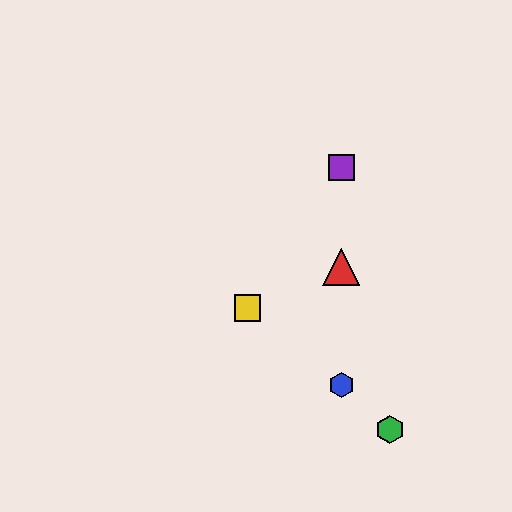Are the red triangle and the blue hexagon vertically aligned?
Yes, both are at x≈341.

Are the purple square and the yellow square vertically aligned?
No, the purple square is at x≈341 and the yellow square is at x≈248.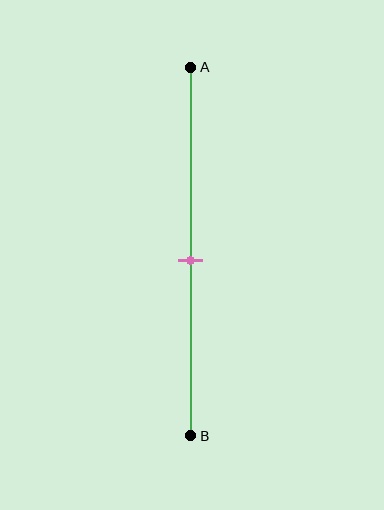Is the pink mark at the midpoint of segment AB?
Yes, the mark is approximately at the midpoint.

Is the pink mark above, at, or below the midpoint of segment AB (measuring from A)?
The pink mark is approximately at the midpoint of segment AB.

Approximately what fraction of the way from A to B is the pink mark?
The pink mark is approximately 50% of the way from A to B.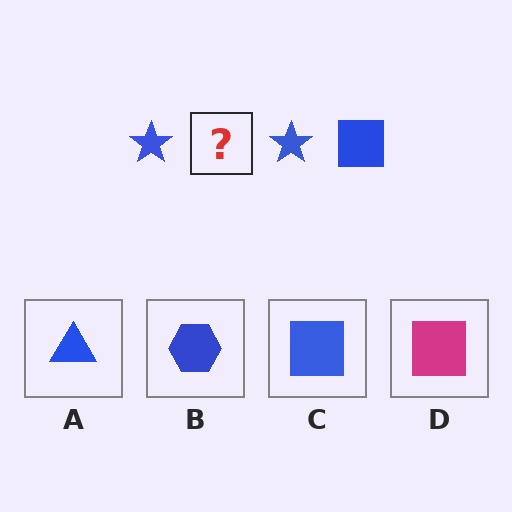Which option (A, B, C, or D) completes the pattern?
C.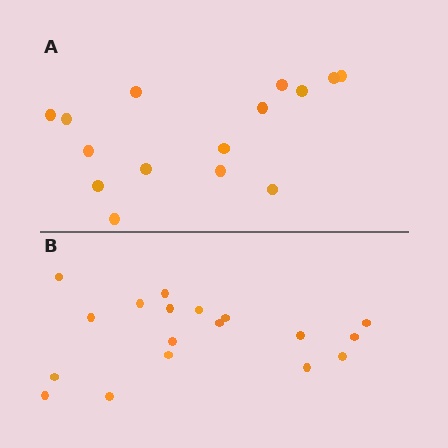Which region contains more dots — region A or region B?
Region B (the bottom region) has more dots.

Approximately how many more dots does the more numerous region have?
Region B has just a few more — roughly 2 or 3 more dots than region A.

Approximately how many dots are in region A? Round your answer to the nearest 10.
About 20 dots. (The exact count is 15, which rounds to 20.)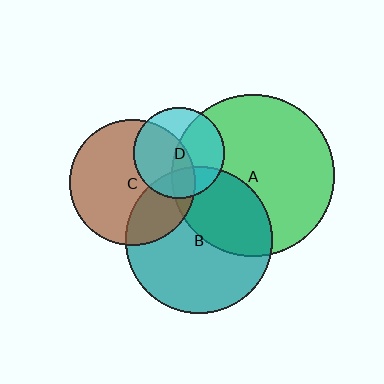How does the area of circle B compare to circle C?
Approximately 1.4 times.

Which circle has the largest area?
Circle A (green).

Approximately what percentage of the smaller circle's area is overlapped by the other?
Approximately 10%.